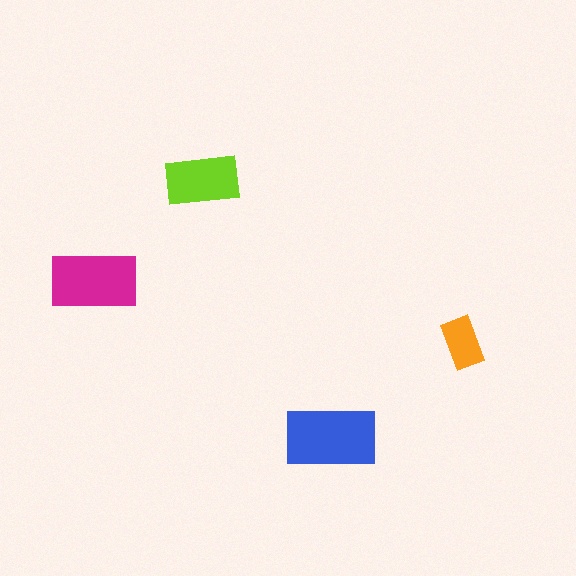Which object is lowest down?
The blue rectangle is bottommost.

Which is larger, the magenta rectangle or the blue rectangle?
The blue one.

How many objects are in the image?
There are 4 objects in the image.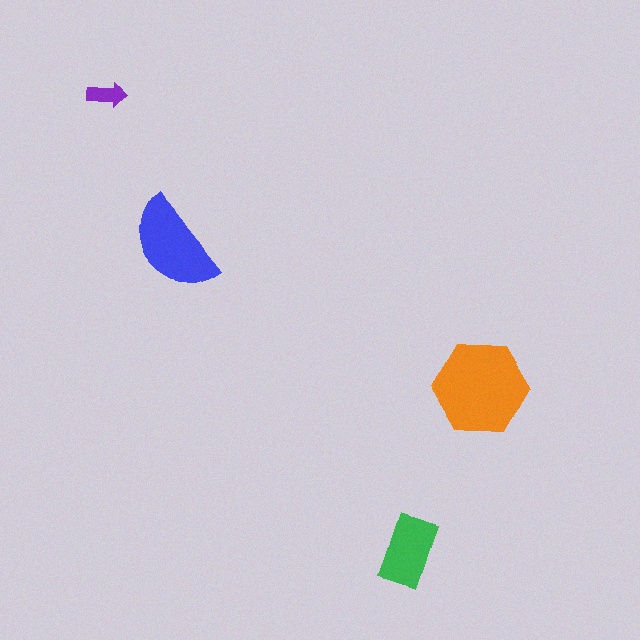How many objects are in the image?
There are 4 objects in the image.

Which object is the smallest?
The purple arrow.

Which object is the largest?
The orange hexagon.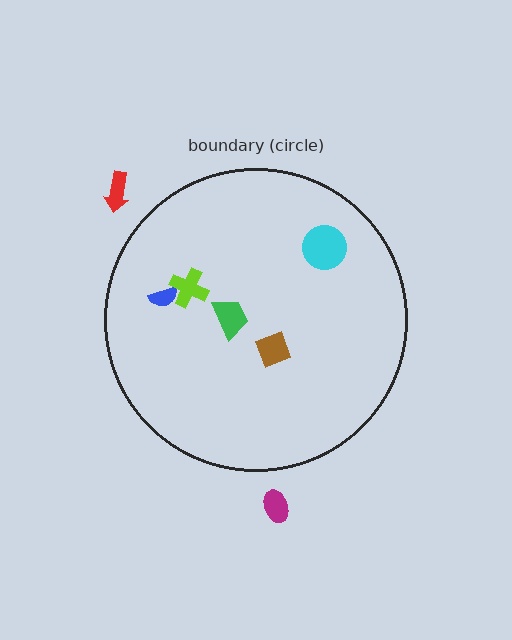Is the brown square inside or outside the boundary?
Inside.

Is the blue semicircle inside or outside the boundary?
Inside.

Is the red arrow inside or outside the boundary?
Outside.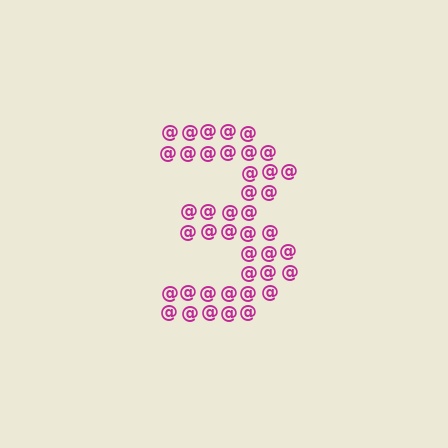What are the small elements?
The small elements are at signs.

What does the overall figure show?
The overall figure shows the digit 3.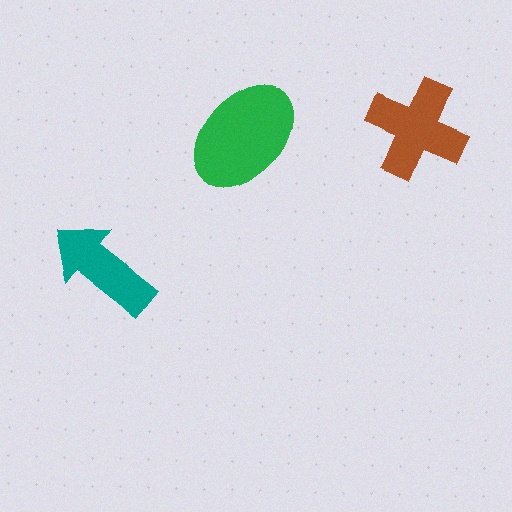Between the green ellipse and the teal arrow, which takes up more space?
The green ellipse.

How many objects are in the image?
There are 3 objects in the image.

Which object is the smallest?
The teal arrow.